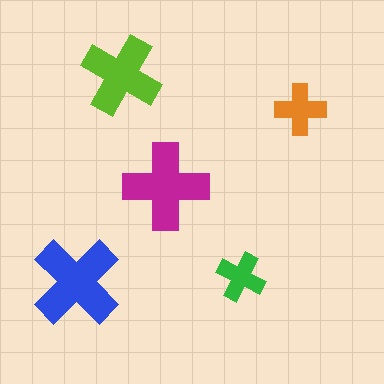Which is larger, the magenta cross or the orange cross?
The magenta one.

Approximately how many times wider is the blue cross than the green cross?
About 2 times wider.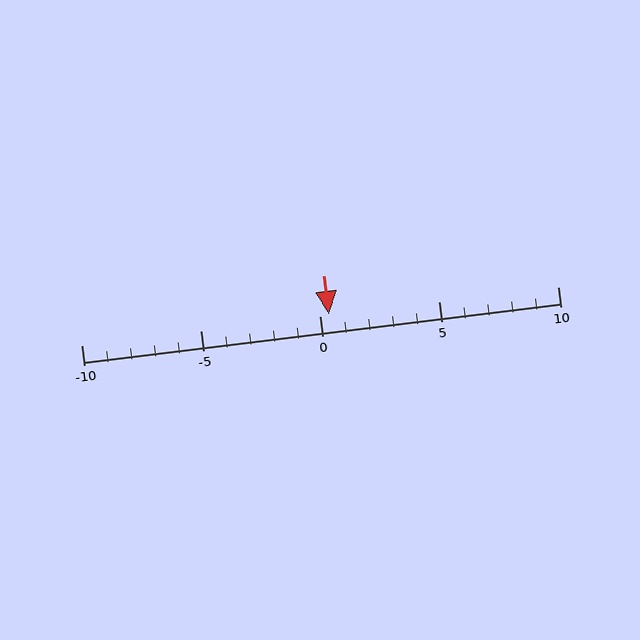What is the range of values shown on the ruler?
The ruler shows values from -10 to 10.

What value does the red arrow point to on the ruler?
The red arrow points to approximately 0.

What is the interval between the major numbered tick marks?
The major tick marks are spaced 5 units apart.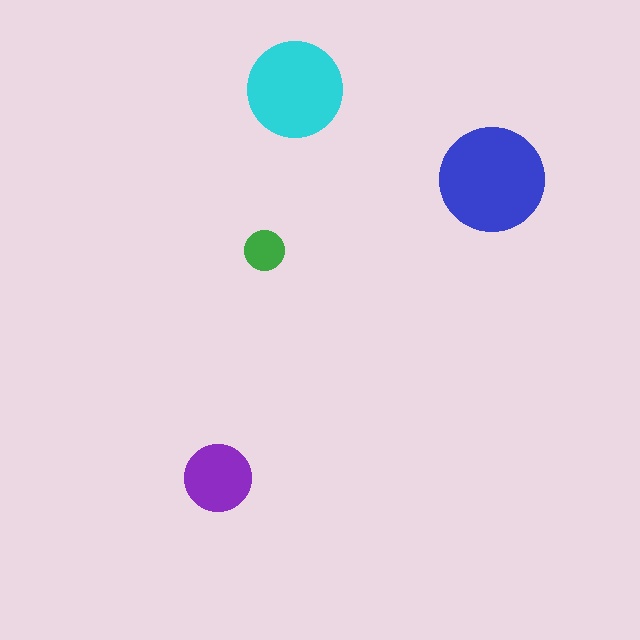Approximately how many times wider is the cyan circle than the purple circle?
About 1.5 times wider.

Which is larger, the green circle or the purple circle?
The purple one.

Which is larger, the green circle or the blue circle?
The blue one.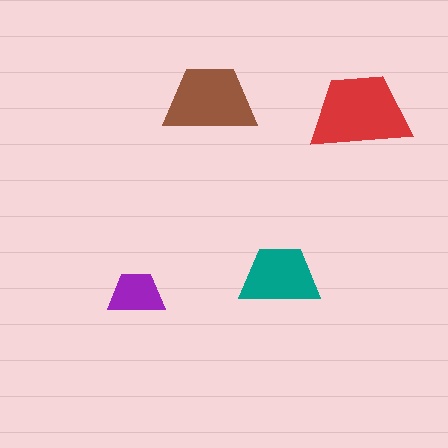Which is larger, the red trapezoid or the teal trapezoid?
The red one.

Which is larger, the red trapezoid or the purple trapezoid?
The red one.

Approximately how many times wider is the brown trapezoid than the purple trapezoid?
About 1.5 times wider.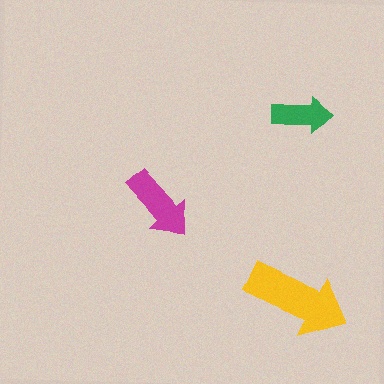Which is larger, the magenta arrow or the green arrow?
The magenta one.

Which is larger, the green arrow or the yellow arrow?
The yellow one.